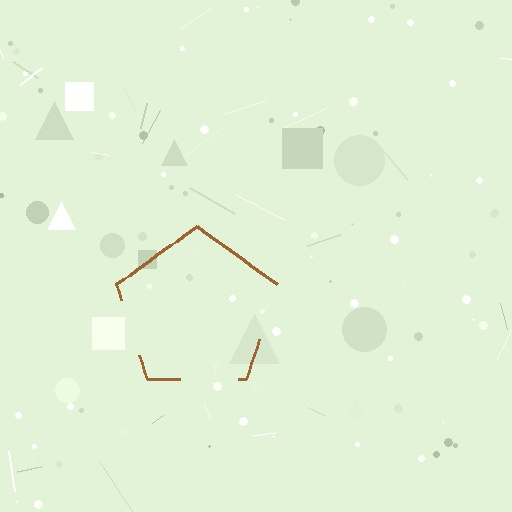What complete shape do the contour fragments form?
The contour fragments form a pentagon.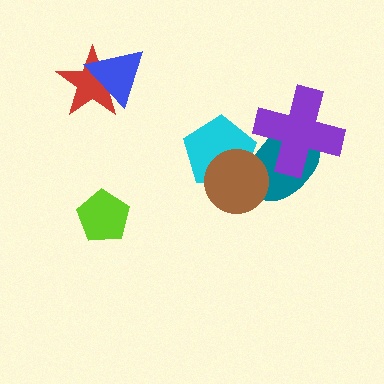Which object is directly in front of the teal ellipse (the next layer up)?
The purple cross is directly in front of the teal ellipse.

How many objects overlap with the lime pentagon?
0 objects overlap with the lime pentagon.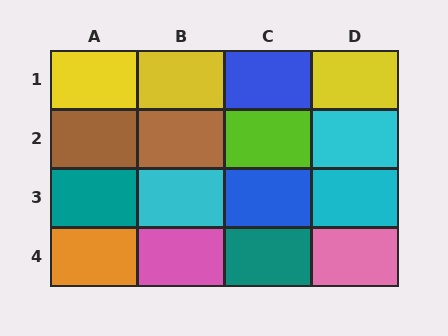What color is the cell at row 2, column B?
Brown.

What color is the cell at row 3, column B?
Cyan.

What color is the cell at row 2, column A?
Brown.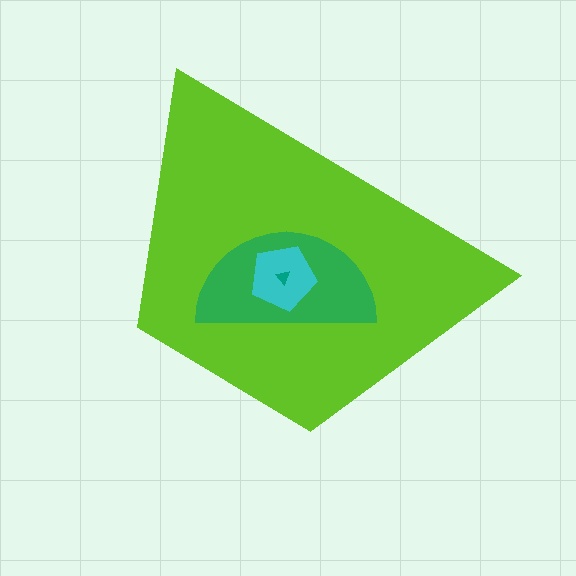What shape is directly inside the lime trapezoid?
The green semicircle.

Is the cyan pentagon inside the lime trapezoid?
Yes.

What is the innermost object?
The teal triangle.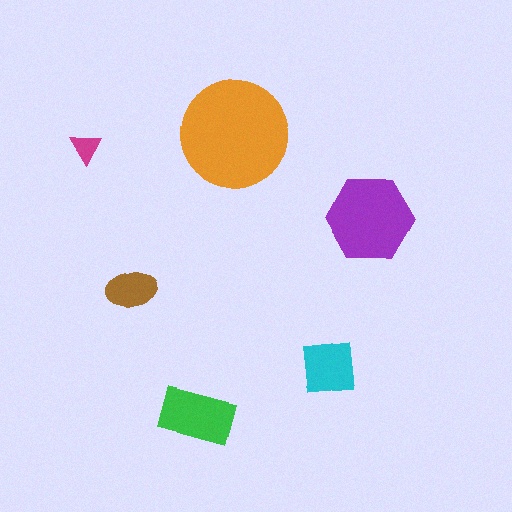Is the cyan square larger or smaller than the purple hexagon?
Smaller.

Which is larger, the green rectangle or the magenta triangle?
The green rectangle.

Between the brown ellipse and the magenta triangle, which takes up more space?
The brown ellipse.